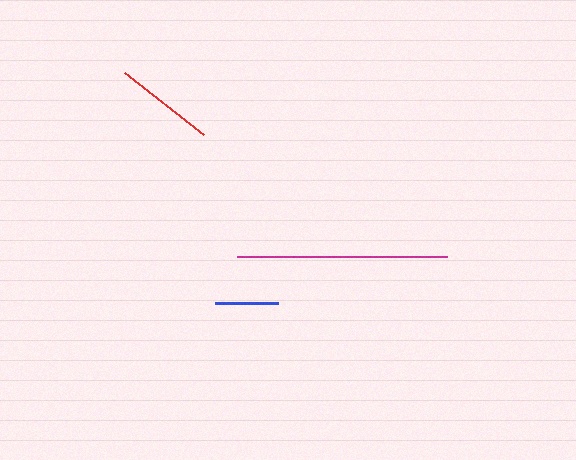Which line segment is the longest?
The magenta line is the longest at approximately 209 pixels.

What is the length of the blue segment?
The blue segment is approximately 63 pixels long.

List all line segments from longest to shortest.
From longest to shortest: magenta, red, blue.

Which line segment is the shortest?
The blue line is the shortest at approximately 63 pixels.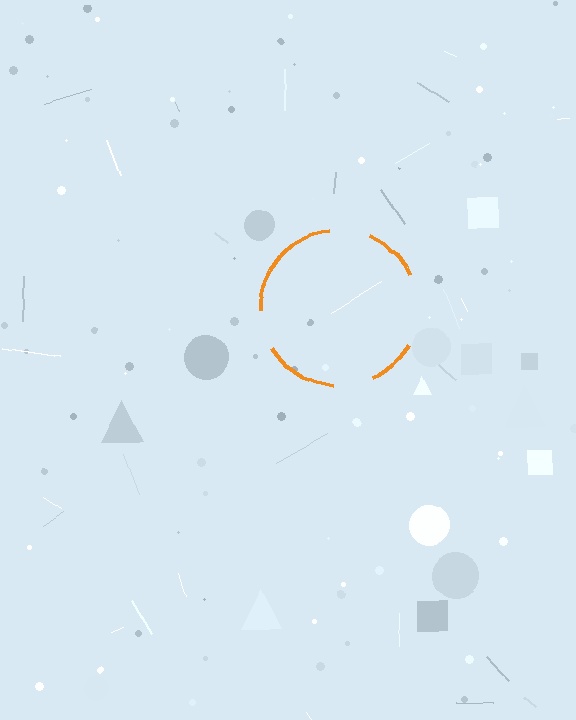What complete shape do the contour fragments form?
The contour fragments form a circle.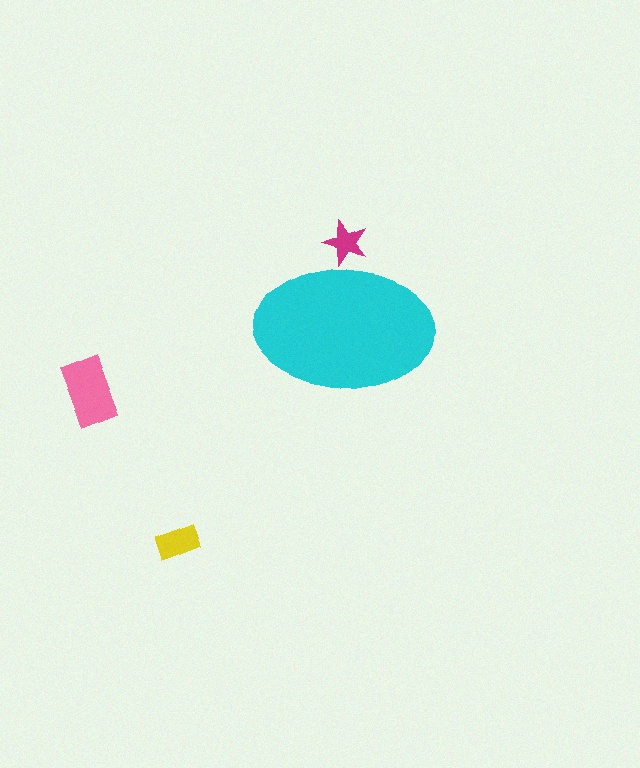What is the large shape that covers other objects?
A cyan ellipse.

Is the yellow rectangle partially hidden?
No, the yellow rectangle is fully visible.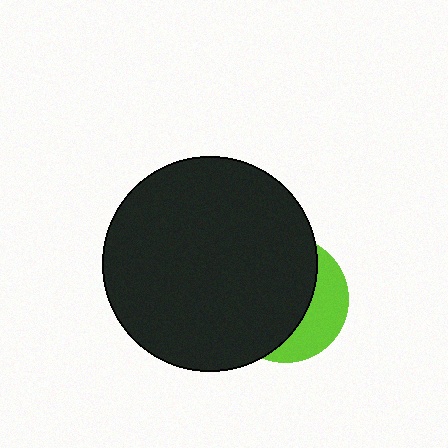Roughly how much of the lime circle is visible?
A small part of it is visible (roughly 32%).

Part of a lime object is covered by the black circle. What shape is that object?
It is a circle.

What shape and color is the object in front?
The object in front is a black circle.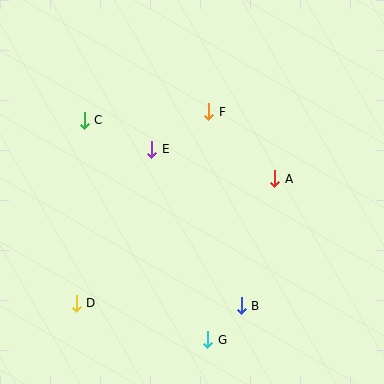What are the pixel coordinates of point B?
Point B is at (241, 306).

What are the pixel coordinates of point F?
Point F is at (209, 112).